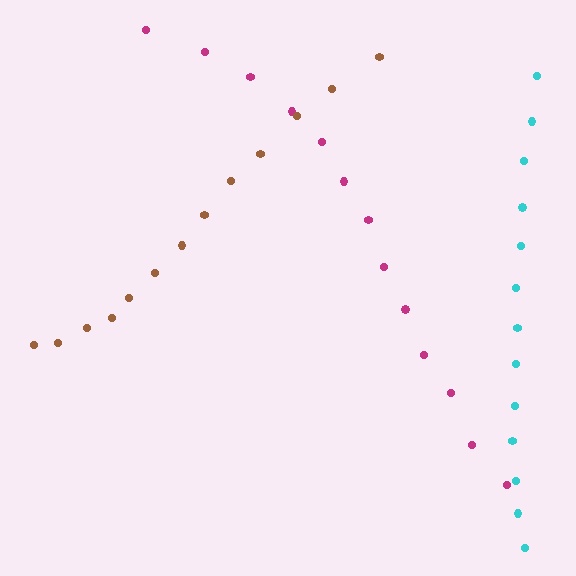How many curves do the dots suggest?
There are 3 distinct paths.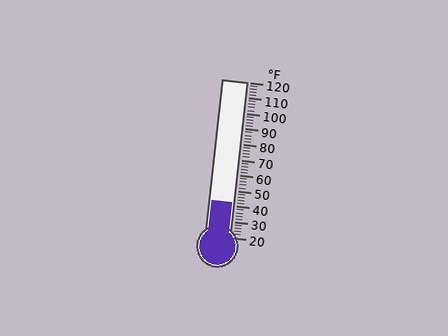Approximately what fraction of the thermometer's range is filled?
The thermometer is filled to approximately 20% of its range.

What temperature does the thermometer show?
The thermometer shows approximately 42°F.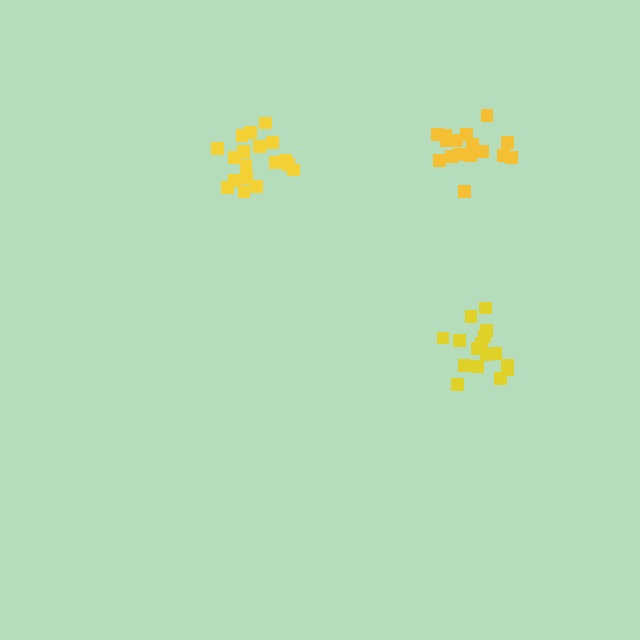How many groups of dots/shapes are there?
There are 3 groups.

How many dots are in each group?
Group 1: 18 dots, Group 2: 16 dots, Group 3: 16 dots (50 total).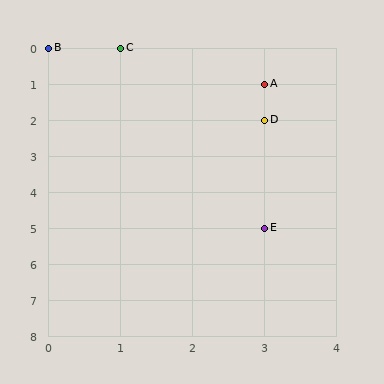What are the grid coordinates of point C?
Point C is at grid coordinates (1, 0).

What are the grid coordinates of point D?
Point D is at grid coordinates (3, 2).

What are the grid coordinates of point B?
Point B is at grid coordinates (0, 0).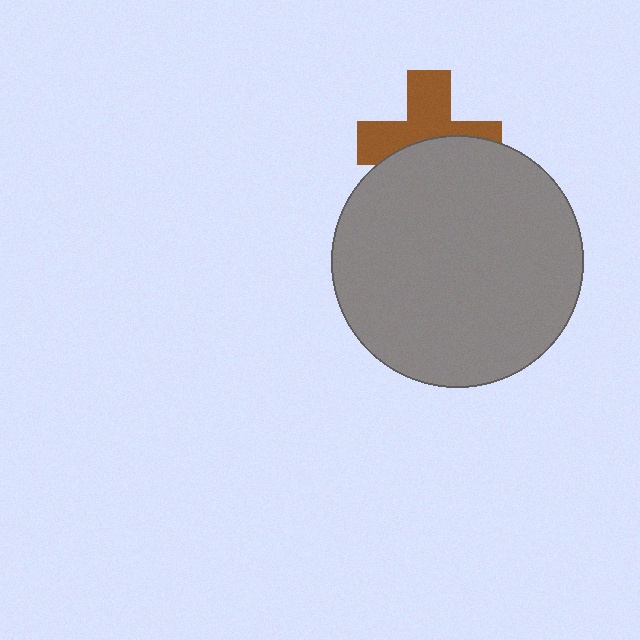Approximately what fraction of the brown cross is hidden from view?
Roughly 47% of the brown cross is hidden behind the gray circle.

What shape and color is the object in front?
The object in front is a gray circle.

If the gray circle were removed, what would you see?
You would see the complete brown cross.